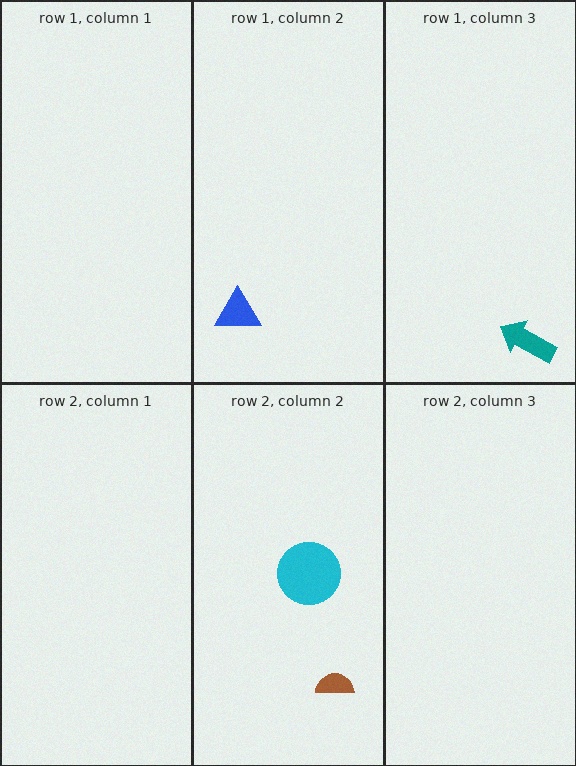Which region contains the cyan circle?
The row 2, column 2 region.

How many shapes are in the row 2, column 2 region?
2.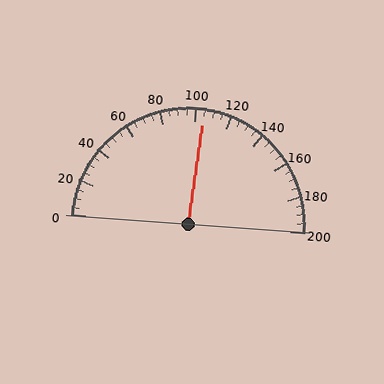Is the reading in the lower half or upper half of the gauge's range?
The reading is in the upper half of the range (0 to 200).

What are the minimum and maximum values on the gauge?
The gauge ranges from 0 to 200.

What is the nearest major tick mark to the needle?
The nearest major tick mark is 100.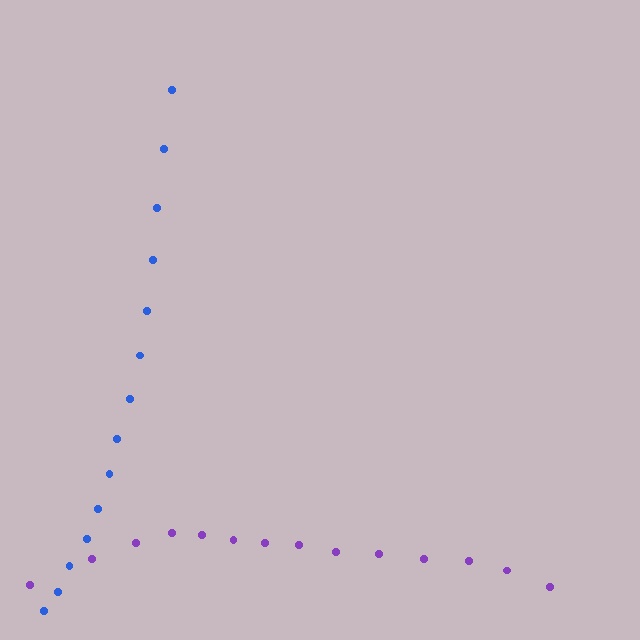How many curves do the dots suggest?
There are 2 distinct paths.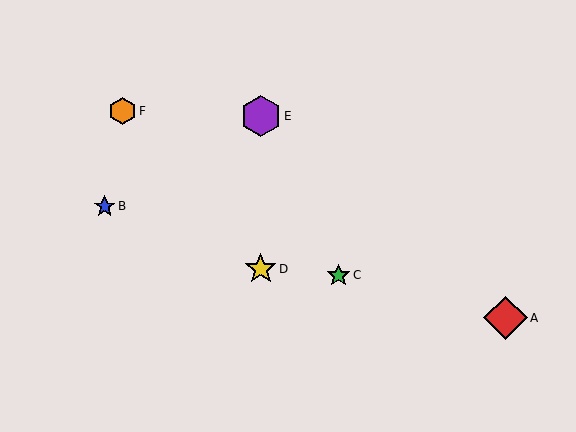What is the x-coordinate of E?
Object E is at x≈261.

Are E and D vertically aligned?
Yes, both are at x≈261.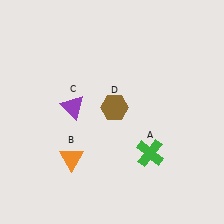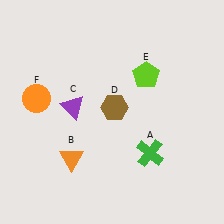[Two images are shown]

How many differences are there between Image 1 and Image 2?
There are 2 differences between the two images.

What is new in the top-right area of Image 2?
A lime pentagon (E) was added in the top-right area of Image 2.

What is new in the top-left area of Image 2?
An orange circle (F) was added in the top-left area of Image 2.